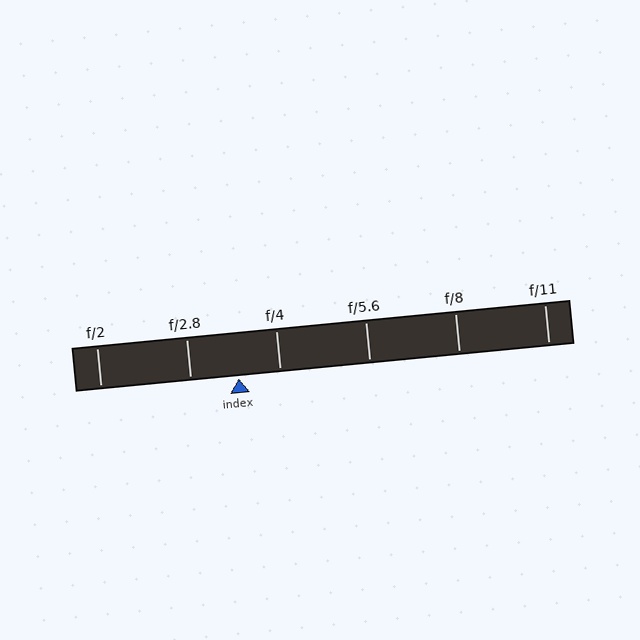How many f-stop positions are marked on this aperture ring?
There are 6 f-stop positions marked.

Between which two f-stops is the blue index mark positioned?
The index mark is between f/2.8 and f/4.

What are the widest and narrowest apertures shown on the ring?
The widest aperture shown is f/2 and the narrowest is f/11.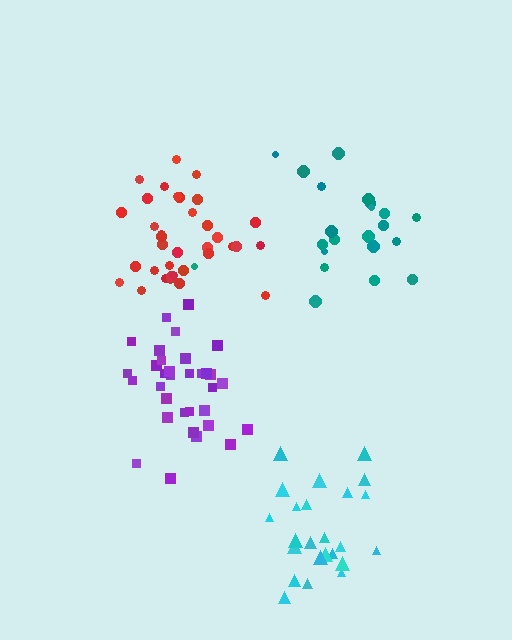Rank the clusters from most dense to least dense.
red, purple, cyan, teal.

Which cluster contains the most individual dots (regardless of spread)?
Red (35).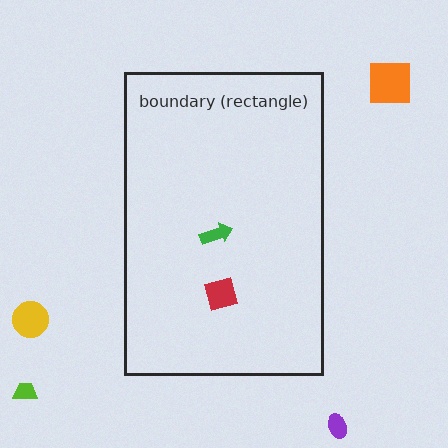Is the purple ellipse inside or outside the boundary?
Outside.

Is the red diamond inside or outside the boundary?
Inside.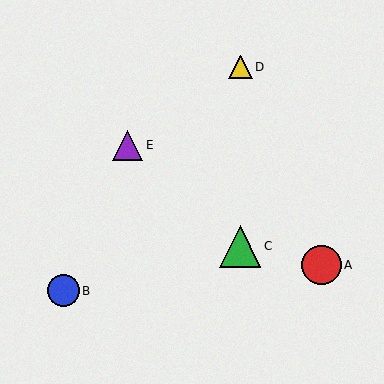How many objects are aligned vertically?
2 objects (C, D) are aligned vertically.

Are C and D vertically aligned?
Yes, both are at x≈240.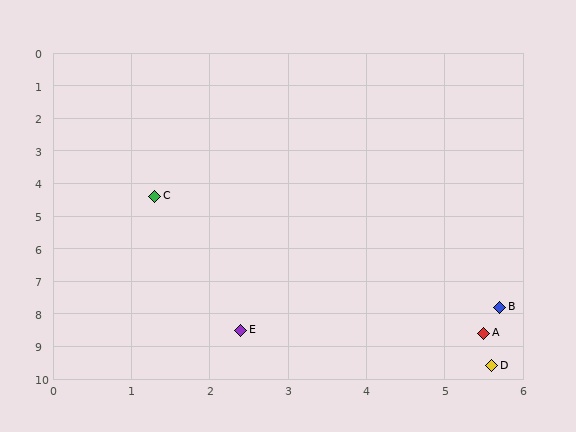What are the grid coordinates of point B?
Point B is at approximately (5.7, 7.8).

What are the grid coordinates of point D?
Point D is at approximately (5.6, 9.6).